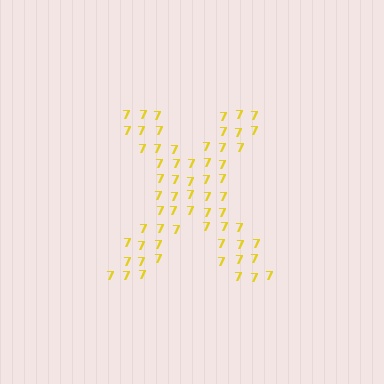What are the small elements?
The small elements are digit 7's.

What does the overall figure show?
The overall figure shows the letter X.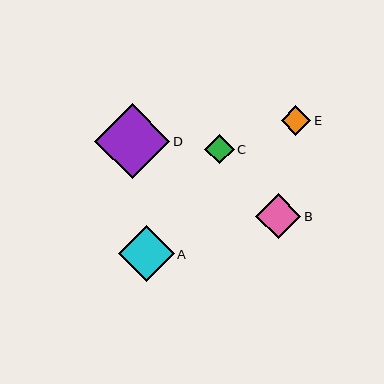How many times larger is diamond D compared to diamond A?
Diamond D is approximately 1.4 times the size of diamond A.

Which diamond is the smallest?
Diamond C is the smallest with a size of approximately 29 pixels.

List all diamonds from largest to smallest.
From largest to smallest: D, A, B, E, C.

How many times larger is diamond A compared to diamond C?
Diamond A is approximately 1.9 times the size of diamond C.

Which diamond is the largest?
Diamond D is the largest with a size of approximately 75 pixels.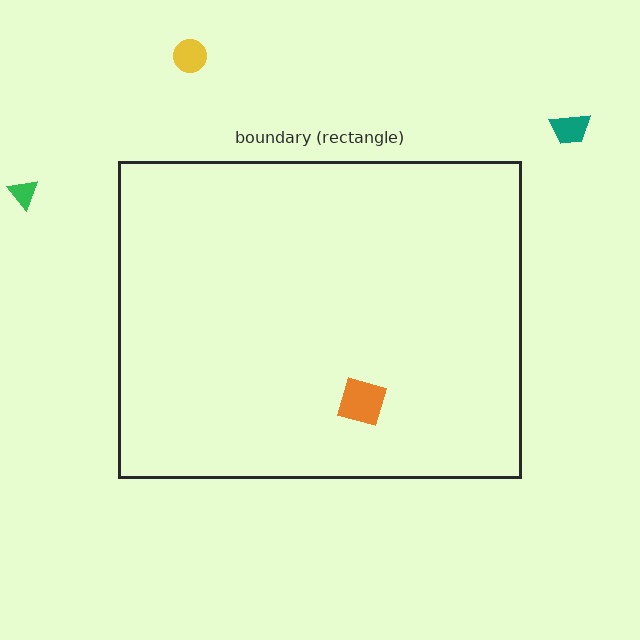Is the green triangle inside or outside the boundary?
Outside.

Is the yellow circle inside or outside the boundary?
Outside.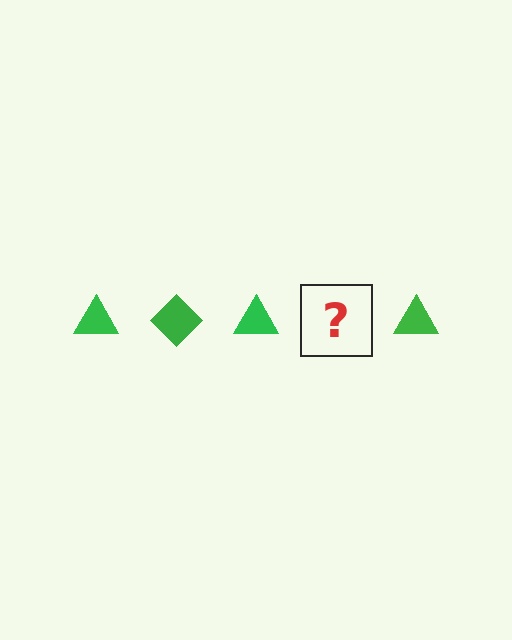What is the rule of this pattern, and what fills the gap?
The rule is that the pattern cycles through triangle, diamond shapes in green. The gap should be filled with a green diamond.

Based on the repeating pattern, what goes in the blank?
The blank should be a green diamond.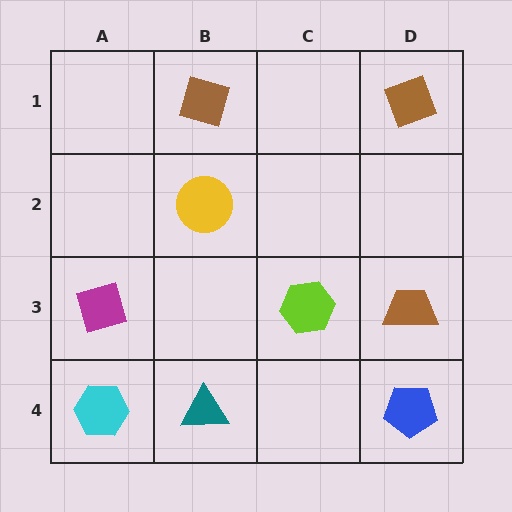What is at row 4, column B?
A teal triangle.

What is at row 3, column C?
A lime hexagon.